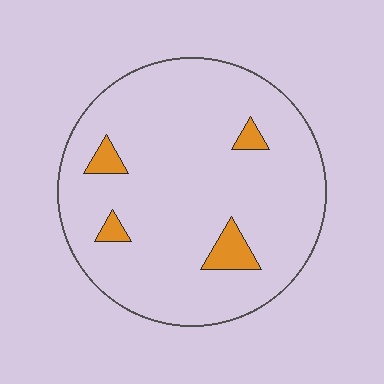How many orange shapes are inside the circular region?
4.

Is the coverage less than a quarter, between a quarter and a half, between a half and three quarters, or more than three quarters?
Less than a quarter.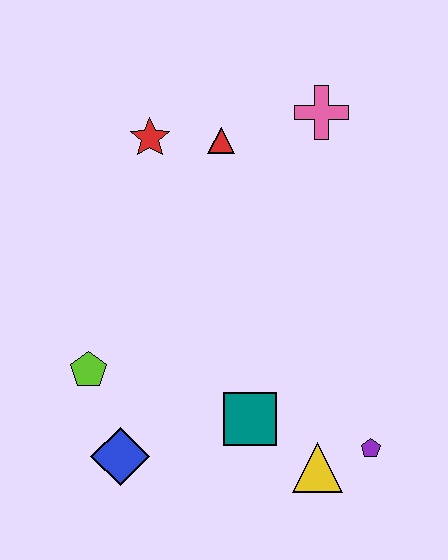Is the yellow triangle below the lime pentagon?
Yes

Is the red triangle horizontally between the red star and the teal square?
Yes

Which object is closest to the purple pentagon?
The yellow triangle is closest to the purple pentagon.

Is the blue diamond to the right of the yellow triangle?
No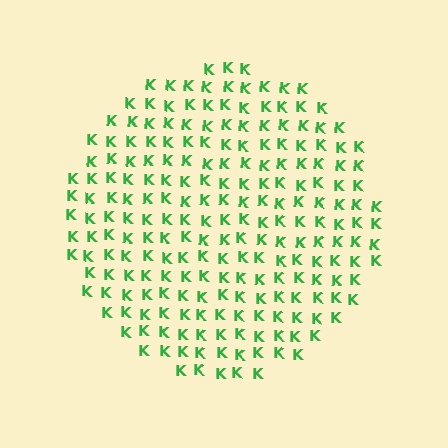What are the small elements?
The small elements are letter K's.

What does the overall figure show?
The overall figure shows a circle.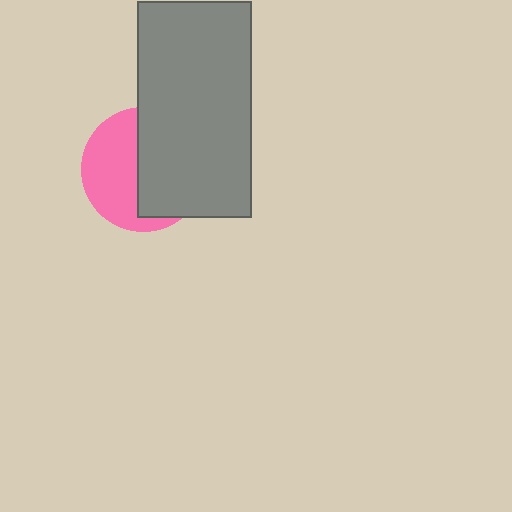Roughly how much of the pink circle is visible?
About half of it is visible (roughly 48%).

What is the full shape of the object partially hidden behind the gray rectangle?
The partially hidden object is a pink circle.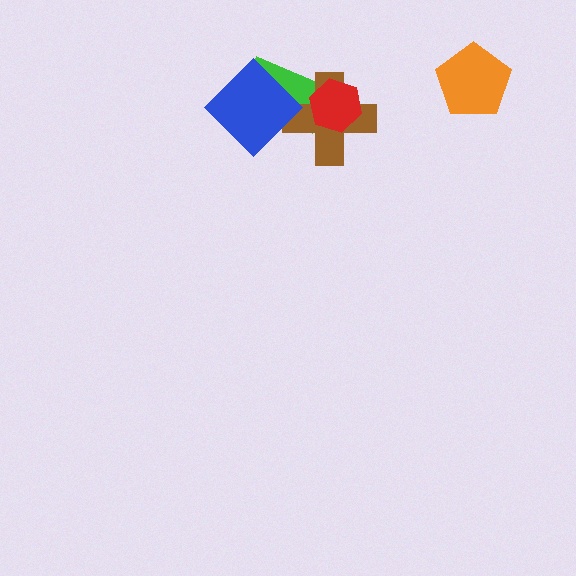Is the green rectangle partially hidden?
Yes, it is partially covered by another shape.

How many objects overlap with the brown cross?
3 objects overlap with the brown cross.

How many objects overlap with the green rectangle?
3 objects overlap with the green rectangle.